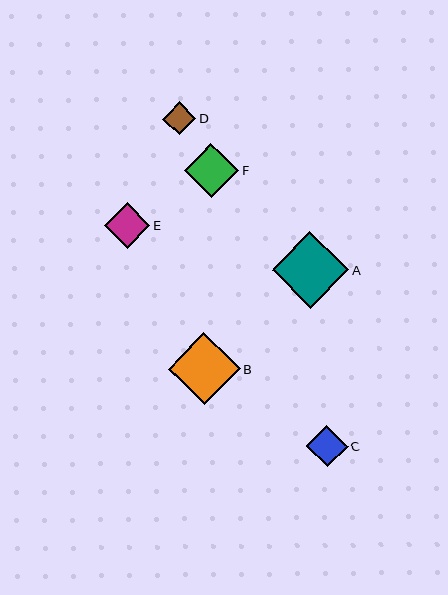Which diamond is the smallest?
Diamond D is the smallest with a size of approximately 33 pixels.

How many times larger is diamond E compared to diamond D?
Diamond E is approximately 1.4 times the size of diamond D.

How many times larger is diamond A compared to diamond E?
Diamond A is approximately 1.7 times the size of diamond E.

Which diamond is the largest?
Diamond A is the largest with a size of approximately 76 pixels.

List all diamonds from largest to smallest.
From largest to smallest: A, B, F, E, C, D.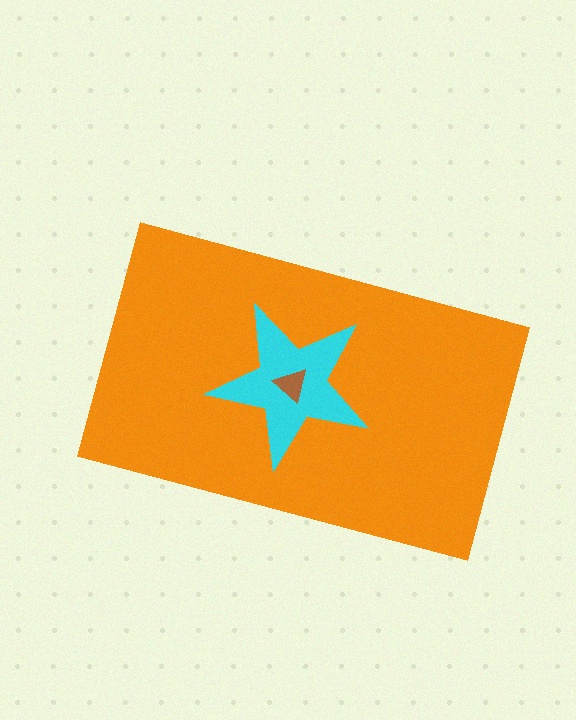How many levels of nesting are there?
3.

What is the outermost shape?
The orange rectangle.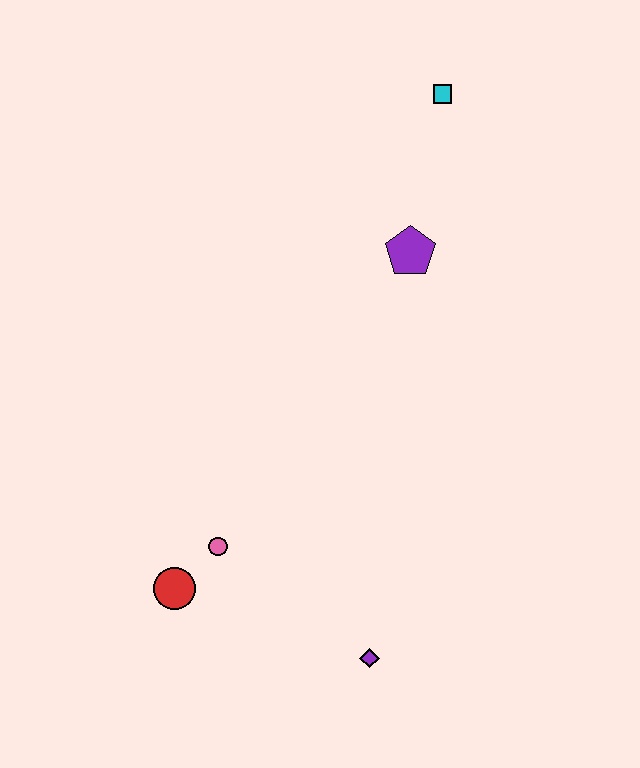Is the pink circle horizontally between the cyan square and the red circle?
Yes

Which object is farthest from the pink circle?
The cyan square is farthest from the pink circle.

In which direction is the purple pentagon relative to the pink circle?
The purple pentagon is above the pink circle.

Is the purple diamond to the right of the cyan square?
No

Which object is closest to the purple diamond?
The pink circle is closest to the purple diamond.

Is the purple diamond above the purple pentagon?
No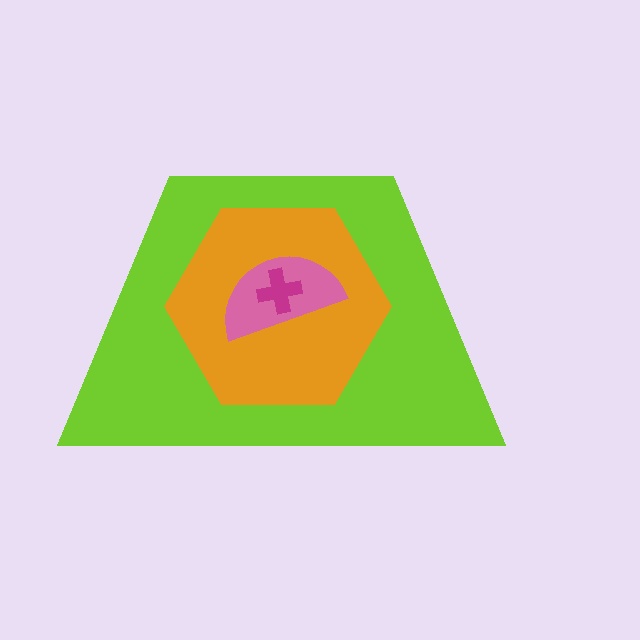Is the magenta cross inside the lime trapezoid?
Yes.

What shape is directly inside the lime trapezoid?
The orange hexagon.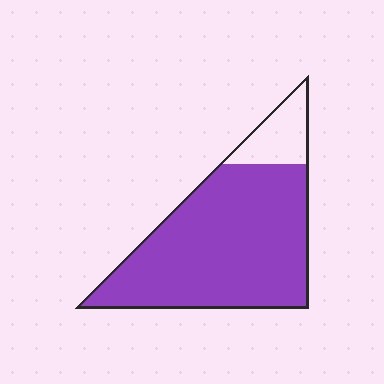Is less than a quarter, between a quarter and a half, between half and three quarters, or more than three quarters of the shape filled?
More than three quarters.